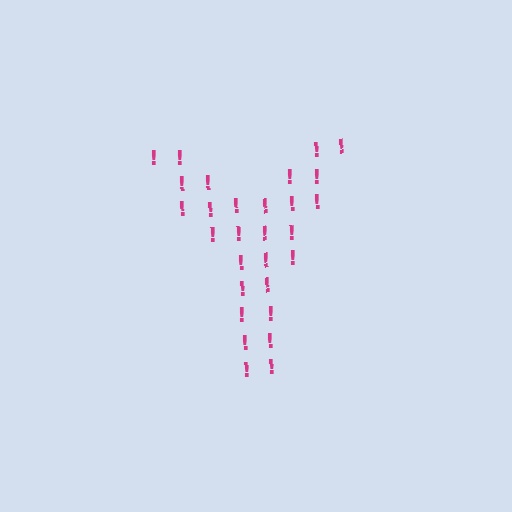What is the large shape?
The large shape is the letter Y.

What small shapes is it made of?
It is made of small exclamation marks.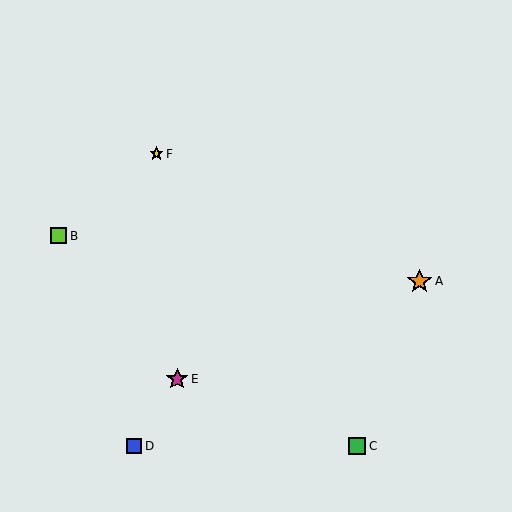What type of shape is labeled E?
Shape E is a magenta star.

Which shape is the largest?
The orange star (labeled A) is the largest.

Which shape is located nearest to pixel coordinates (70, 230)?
The lime square (labeled B) at (58, 236) is nearest to that location.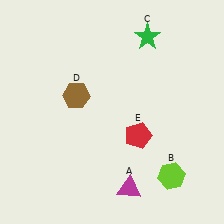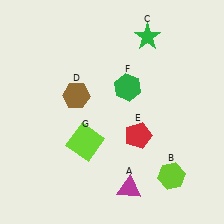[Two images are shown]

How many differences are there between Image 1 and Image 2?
There are 2 differences between the two images.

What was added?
A green hexagon (F), a lime square (G) were added in Image 2.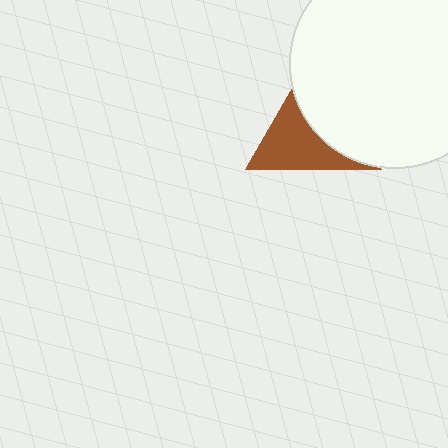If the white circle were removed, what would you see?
You would see the complete brown triangle.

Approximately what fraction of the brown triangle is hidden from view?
Roughly 50% of the brown triangle is hidden behind the white circle.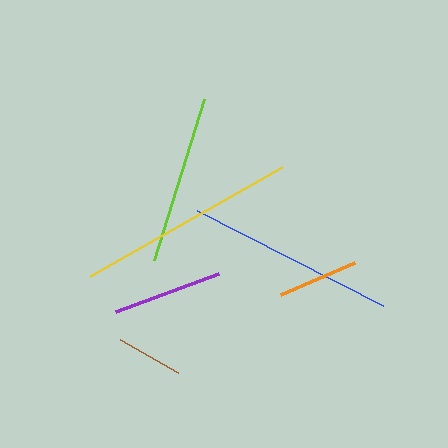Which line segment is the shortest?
The brown line is the shortest at approximately 67 pixels.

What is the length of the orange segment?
The orange segment is approximately 80 pixels long.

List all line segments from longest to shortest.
From longest to shortest: yellow, blue, lime, purple, orange, brown.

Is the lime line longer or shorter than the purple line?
The lime line is longer than the purple line.